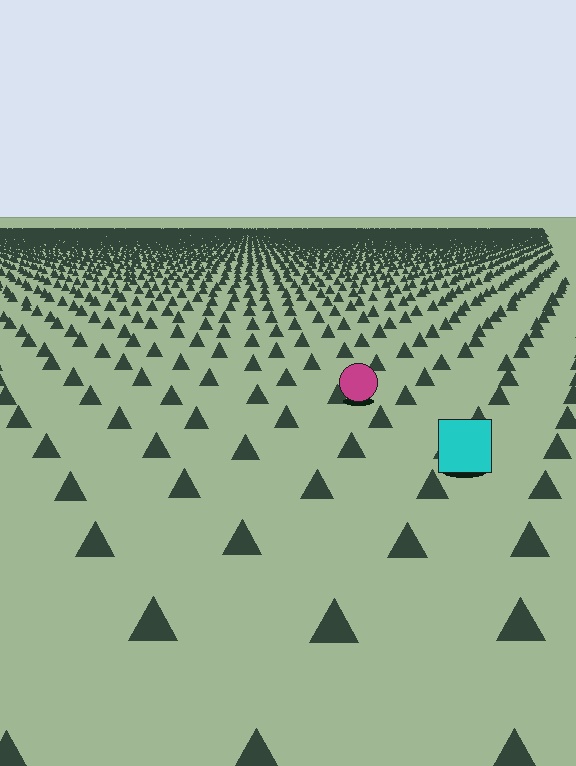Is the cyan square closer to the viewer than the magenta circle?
Yes. The cyan square is closer — you can tell from the texture gradient: the ground texture is coarser near it.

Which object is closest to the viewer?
The cyan square is closest. The texture marks near it are larger and more spread out.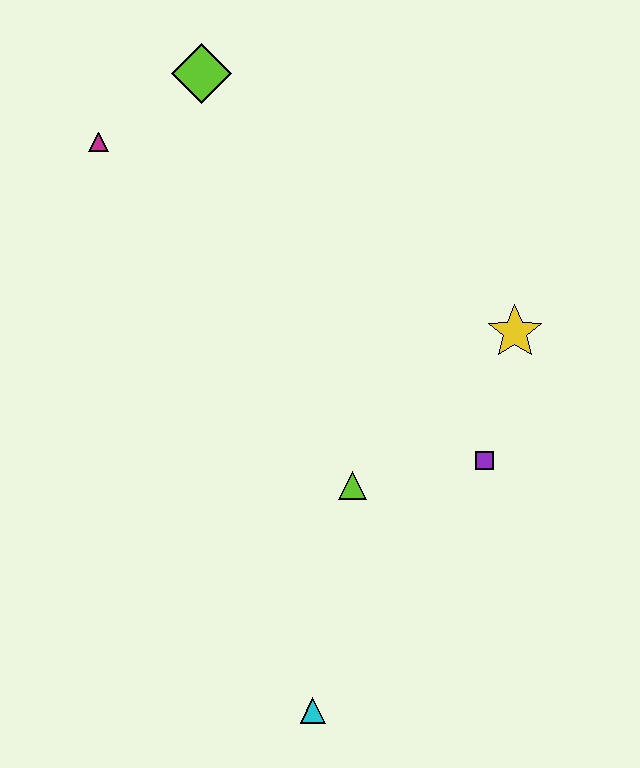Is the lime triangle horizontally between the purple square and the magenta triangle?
Yes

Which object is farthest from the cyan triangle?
The lime diamond is farthest from the cyan triangle.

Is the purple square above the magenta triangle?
No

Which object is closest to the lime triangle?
The purple square is closest to the lime triangle.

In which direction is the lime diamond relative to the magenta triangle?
The lime diamond is to the right of the magenta triangle.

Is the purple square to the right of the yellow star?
No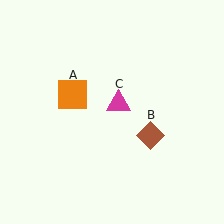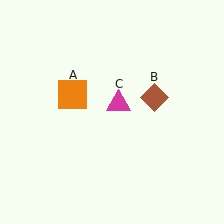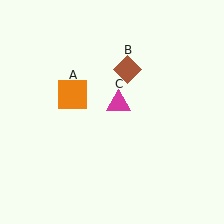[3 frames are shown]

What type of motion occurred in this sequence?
The brown diamond (object B) rotated counterclockwise around the center of the scene.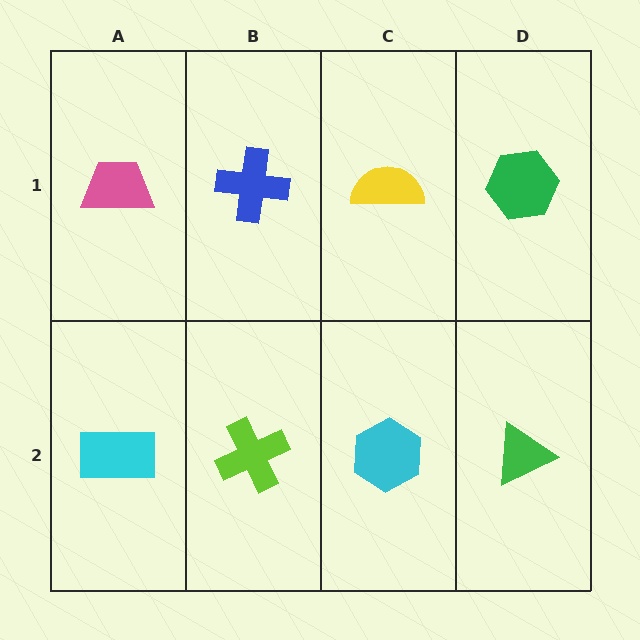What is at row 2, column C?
A cyan hexagon.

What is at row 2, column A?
A cyan rectangle.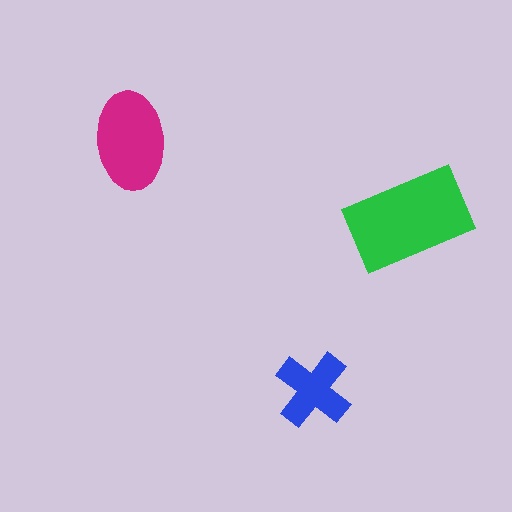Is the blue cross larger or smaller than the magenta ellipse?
Smaller.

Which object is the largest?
The green rectangle.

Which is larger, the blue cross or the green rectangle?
The green rectangle.